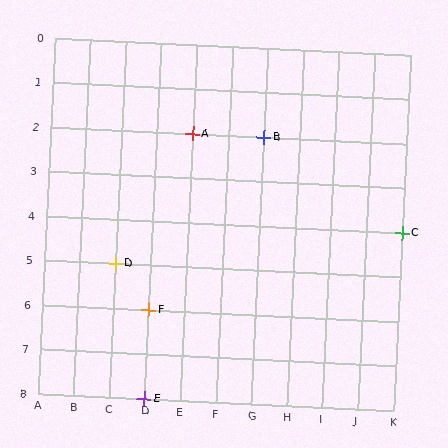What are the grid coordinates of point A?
Point A is at grid coordinates (E, 2).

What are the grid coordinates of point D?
Point D is at grid coordinates (C, 5).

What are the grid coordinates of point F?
Point F is at grid coordinates (D, 6).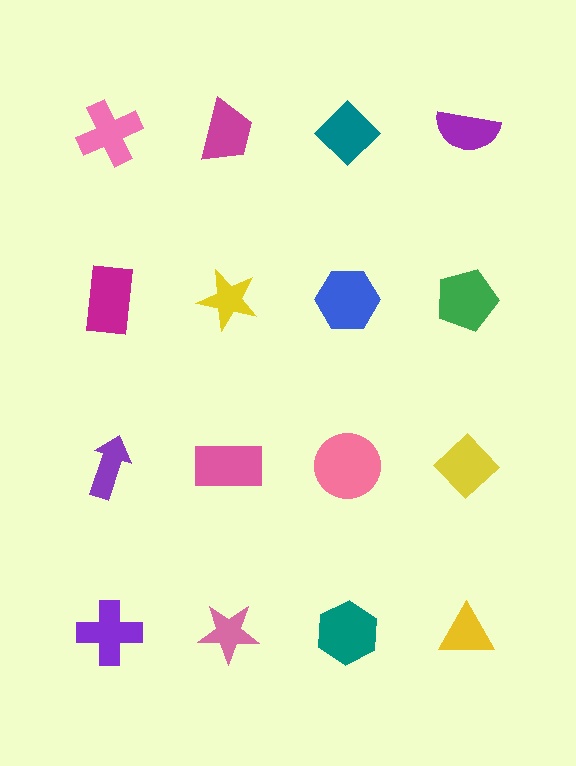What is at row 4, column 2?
A pink star.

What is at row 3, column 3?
A pink circle.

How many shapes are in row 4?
4 shapes.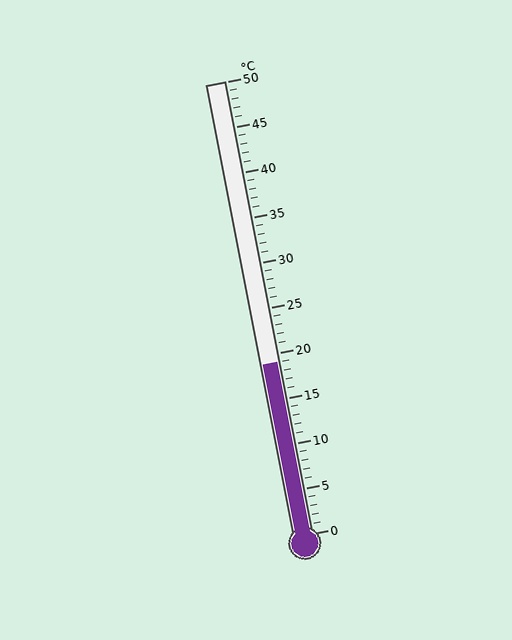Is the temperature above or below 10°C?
The temperature is above 10°C.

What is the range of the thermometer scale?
The thermometer scale ranges from 0°C to 50°C.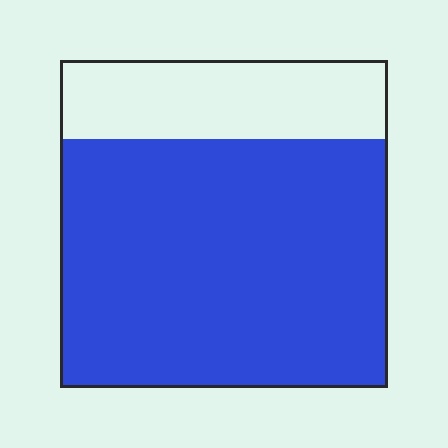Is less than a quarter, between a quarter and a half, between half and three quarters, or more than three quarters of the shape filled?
More than three quarters.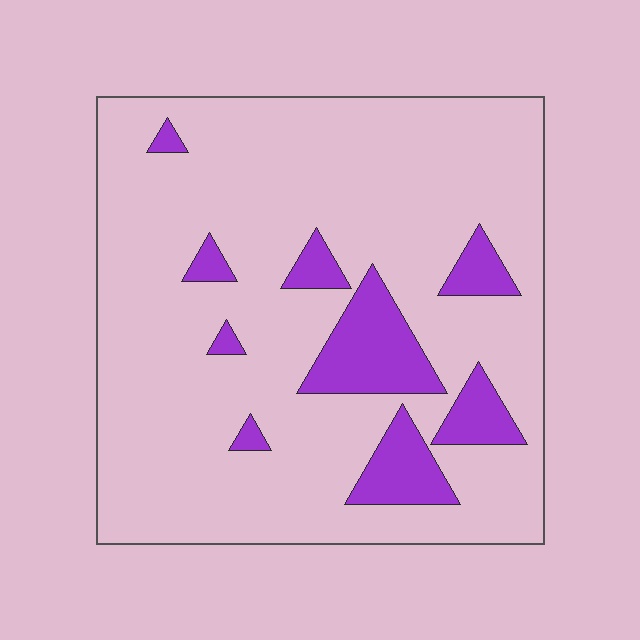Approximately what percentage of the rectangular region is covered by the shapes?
Approximately 15%.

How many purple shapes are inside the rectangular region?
9.